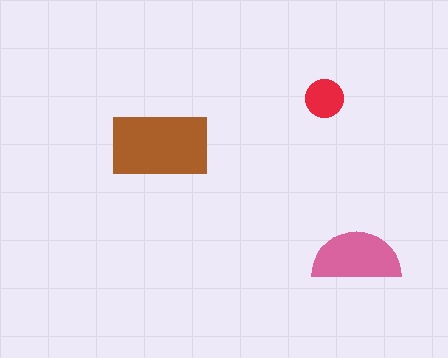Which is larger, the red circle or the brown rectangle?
The brown rectangle.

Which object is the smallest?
The red circle.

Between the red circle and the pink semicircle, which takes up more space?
The pink semicircle.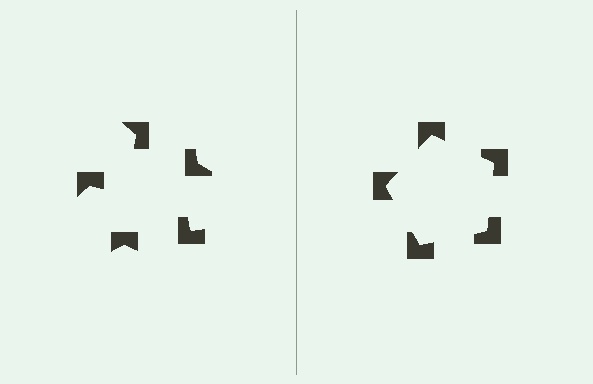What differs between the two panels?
The notched squares are positioned identically on both sides; only the wedge orientations differ. On the right they align to a pentagon; on the left they are misaligned.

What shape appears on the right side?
An illusory pentagon.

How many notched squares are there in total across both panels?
10 — 5 on each side.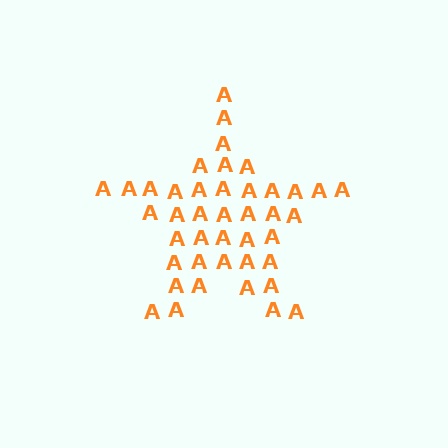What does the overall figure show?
The overall figure shows a star.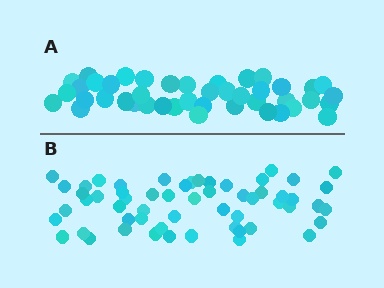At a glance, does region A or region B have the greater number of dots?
Region B (the bottom region) has more dots.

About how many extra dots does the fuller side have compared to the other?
Region B has approximately 15 more dots than region A.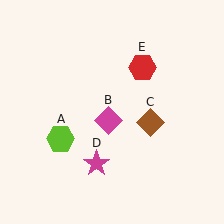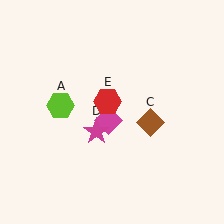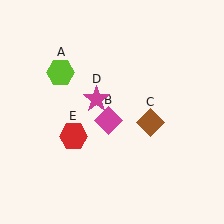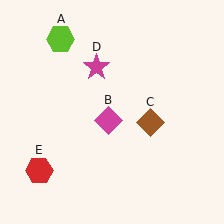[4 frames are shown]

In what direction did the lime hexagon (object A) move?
The lime hexagon (object A) moved up.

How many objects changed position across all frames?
3 objects changed position: lime hexagon (object A), magenta star (object D), red hexagon (object E).